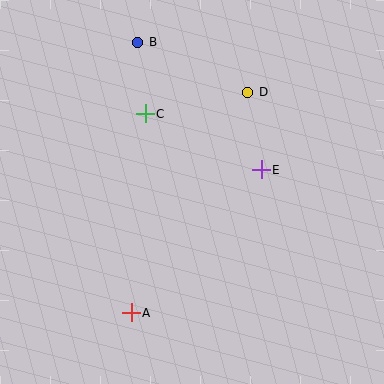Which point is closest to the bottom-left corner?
Point A is closest to the bottom-left corner.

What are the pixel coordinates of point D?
Point D is at (248, 92).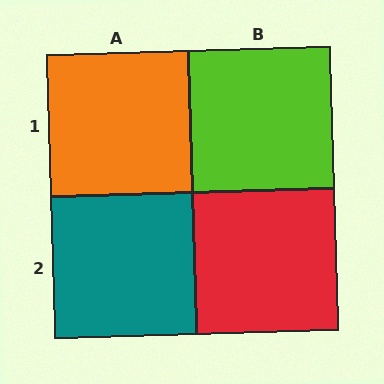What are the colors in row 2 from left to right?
Teal, red.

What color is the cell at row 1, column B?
Lime.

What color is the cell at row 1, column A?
Orange.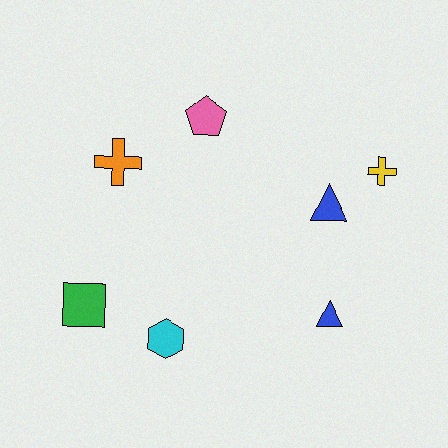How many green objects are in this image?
There is 1 green object.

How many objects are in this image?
There are 7 objects.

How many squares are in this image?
There is 1 square.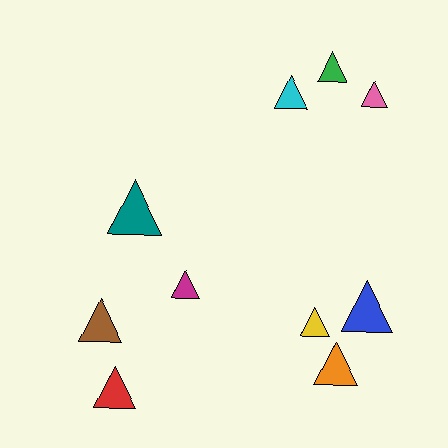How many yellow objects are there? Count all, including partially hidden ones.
There is 1 yellow object.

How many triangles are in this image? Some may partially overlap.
There are 10 triangles.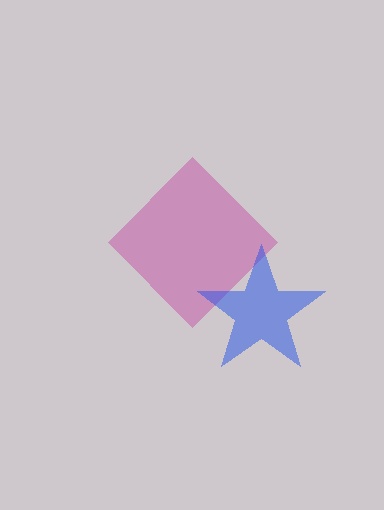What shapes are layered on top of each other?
The layered shapes are: a magenta diamond, a blue star.